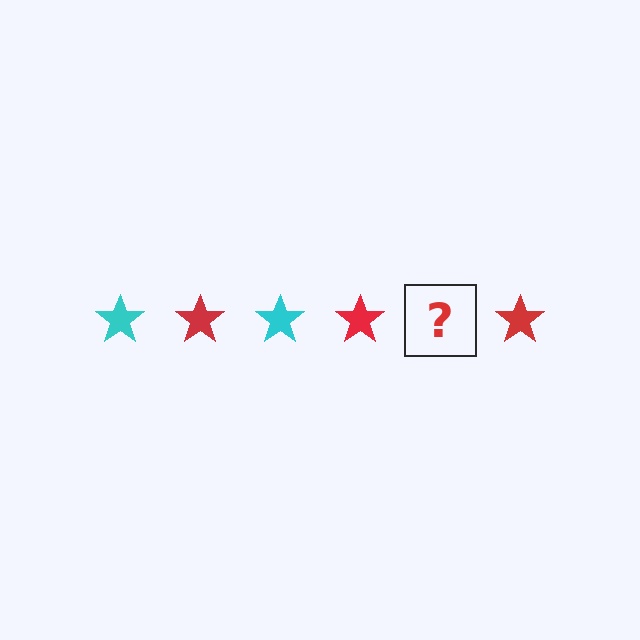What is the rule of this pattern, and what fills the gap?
The rule is that the pattern cycles through cyan, red stars. The gap should be filled with a cyan star.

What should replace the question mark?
The question mark should be replaced with a cyan star.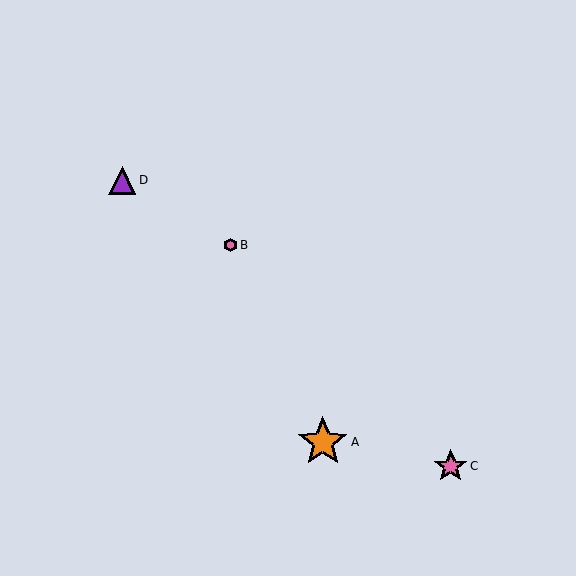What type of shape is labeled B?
Shape B is a pink hexagon.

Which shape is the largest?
The orange star (labeled A) is the largest.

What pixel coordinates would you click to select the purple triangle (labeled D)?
Click at (122, 180) to select the purple triangle D.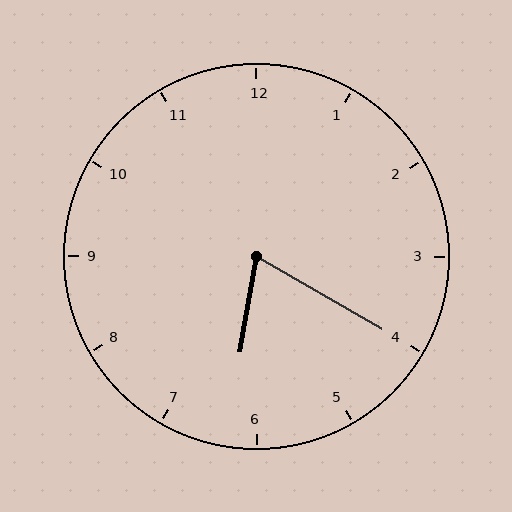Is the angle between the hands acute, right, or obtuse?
It is acute.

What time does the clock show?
6:20.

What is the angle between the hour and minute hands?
Approximately 70 degrees.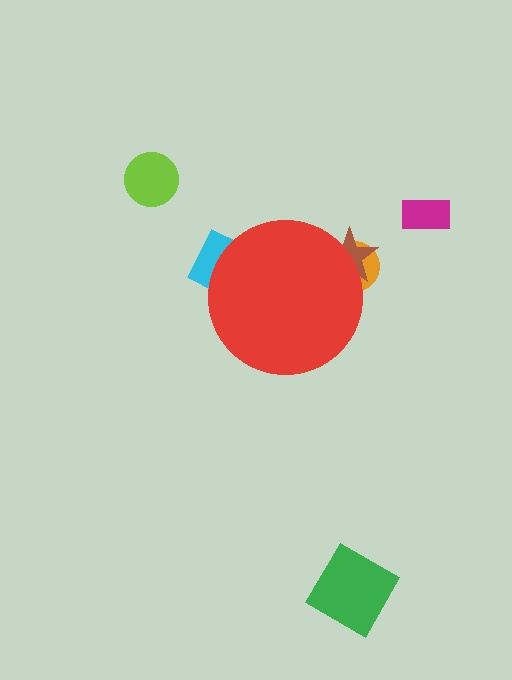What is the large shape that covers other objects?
A red circle.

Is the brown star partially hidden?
Yes, the brown star is partially hidden behind the red circle.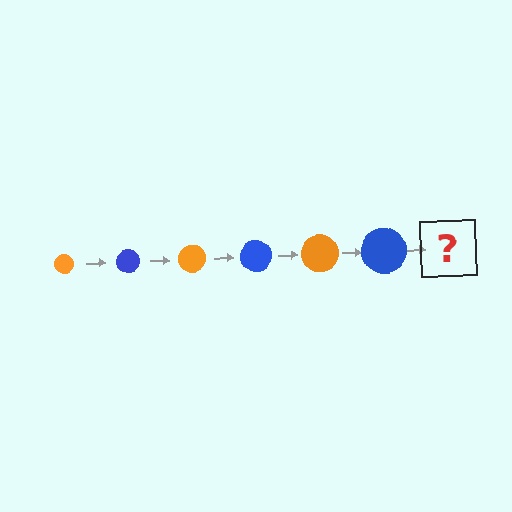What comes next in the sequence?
The next element should be an orange circle, larger than the previous one.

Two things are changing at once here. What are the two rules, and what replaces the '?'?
The two rules are that the circle grows larger each step and the color cycles through orange and blue. The '?' should be an orange circle, larger than the previous one.